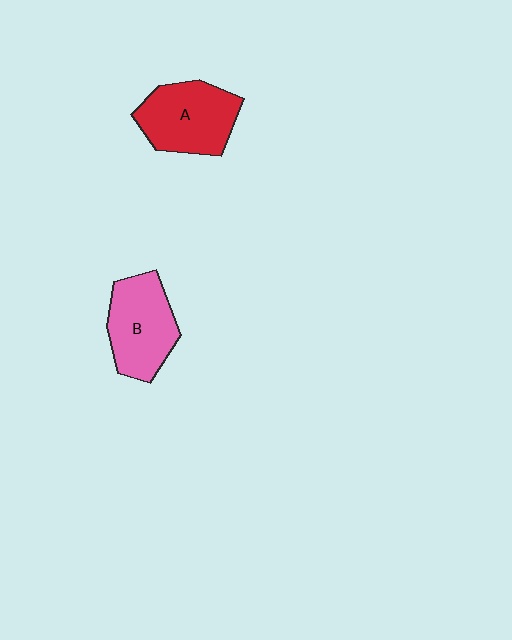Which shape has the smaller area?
Shape B (pink).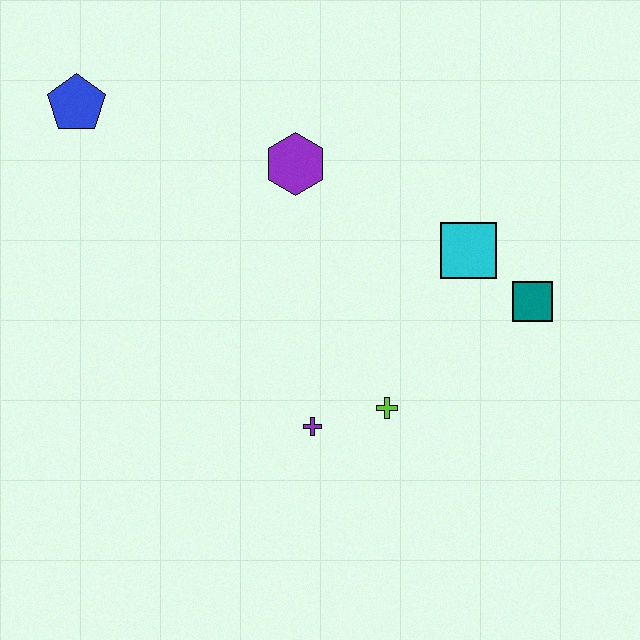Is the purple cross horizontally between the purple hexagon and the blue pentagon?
No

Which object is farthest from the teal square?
The blue pentagon is farthest from the teal square.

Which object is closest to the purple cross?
The lime cross is closest to the purple cross.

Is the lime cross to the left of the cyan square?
Yes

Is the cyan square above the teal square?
Yes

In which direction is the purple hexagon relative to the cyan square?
The purple hexagon is to the left of the cyan square.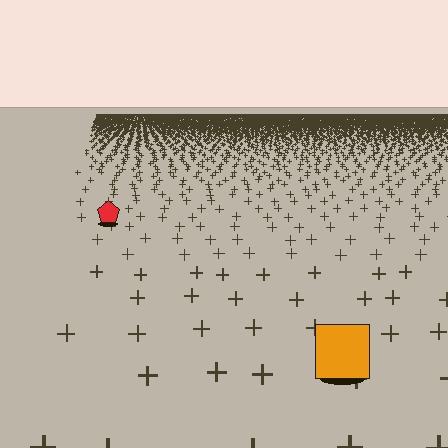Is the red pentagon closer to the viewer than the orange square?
No. The orange square is closer — you can tell from the texture gradient: the ground texture is coarser near it.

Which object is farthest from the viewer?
The red pentagon is farthest from the viewer. It appears smaller and the ground texture around it is denser.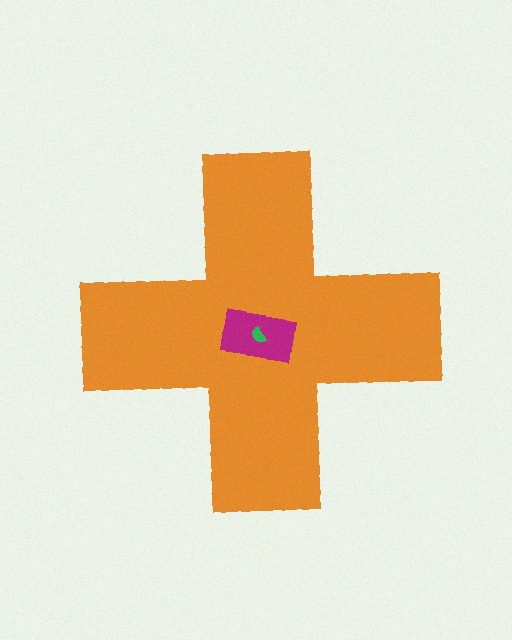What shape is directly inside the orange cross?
The magenta rectangle.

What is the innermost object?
The green semicircle.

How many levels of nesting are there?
3.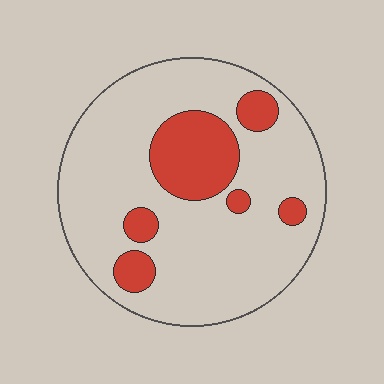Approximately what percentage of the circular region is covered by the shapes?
Approximately 20%.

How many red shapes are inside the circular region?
6.